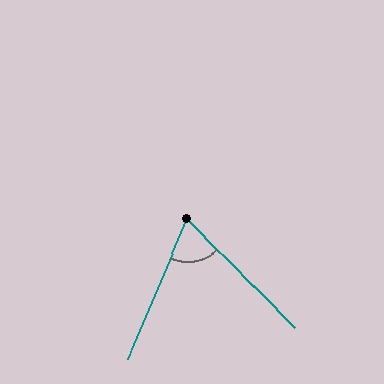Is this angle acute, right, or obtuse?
It is acute.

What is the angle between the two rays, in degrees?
Approximately 68 degrees.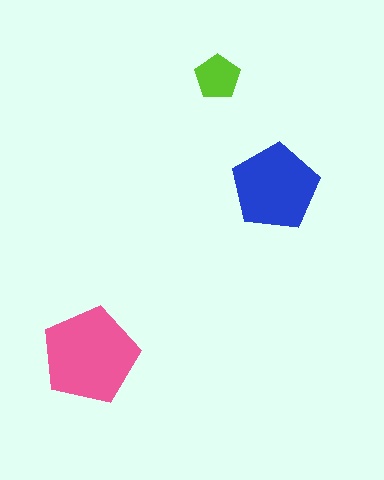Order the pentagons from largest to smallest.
the pink one, the blue one, the lime one.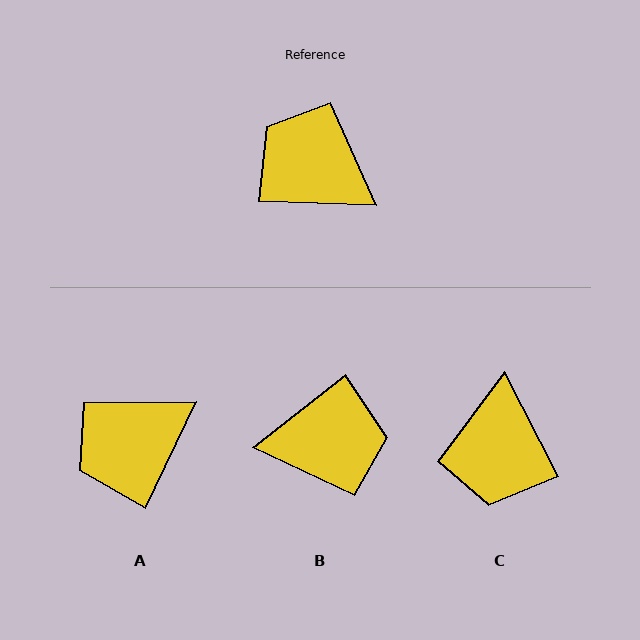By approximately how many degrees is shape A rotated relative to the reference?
Approximately 66 degrees counter-clockwise.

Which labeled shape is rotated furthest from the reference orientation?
B, about 140 degrees away.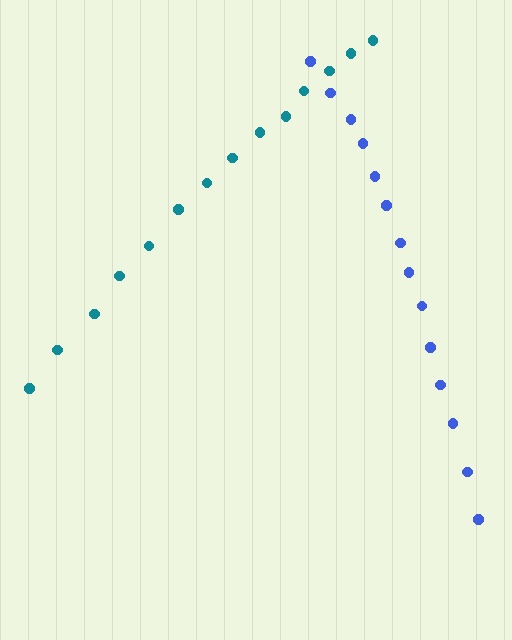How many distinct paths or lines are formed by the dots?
There are 2 distinct paths.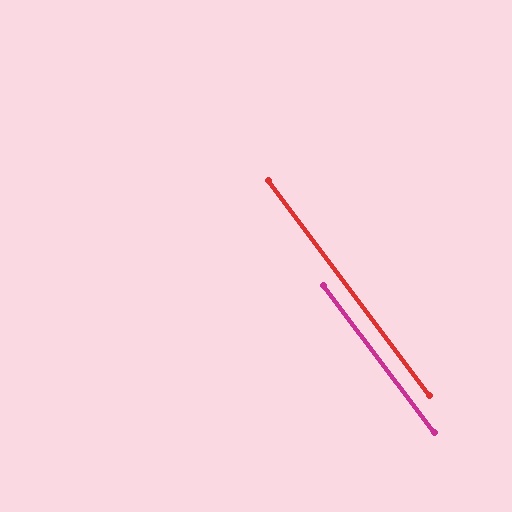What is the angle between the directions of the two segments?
Approximately 0 degrees.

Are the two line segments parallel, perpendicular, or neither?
Parallel — their directions differ by only 0.1°.